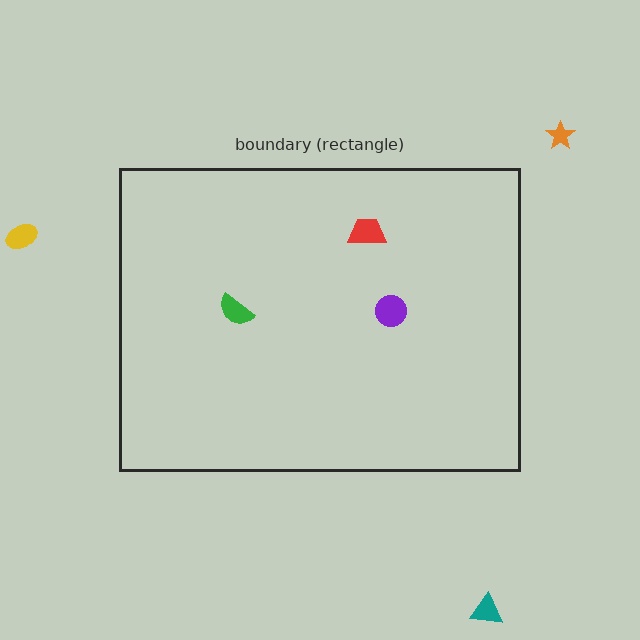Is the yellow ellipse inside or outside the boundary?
Outside.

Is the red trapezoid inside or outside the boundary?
Inside.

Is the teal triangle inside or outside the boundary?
Outside.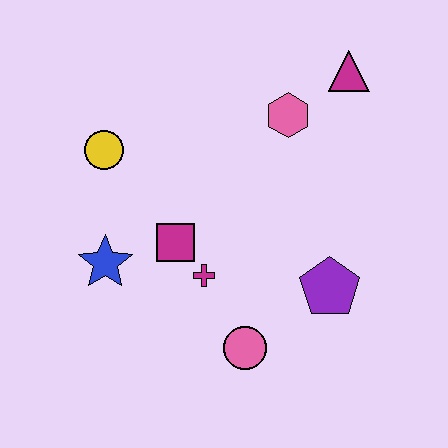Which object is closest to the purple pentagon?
The pink circle is closest to the purple pentagon.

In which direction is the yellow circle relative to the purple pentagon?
The yellow circle is to the left of the purple pentagon.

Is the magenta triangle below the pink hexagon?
No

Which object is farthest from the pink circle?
The magenta triangle is farthest from the pink circle.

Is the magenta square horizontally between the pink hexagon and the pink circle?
No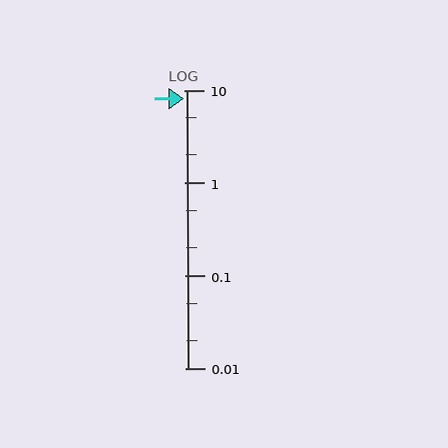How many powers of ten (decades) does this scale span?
The scale spans 3 decades, from 0.01 to 10.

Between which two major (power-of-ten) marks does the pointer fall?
The pointer is between 1 and 10.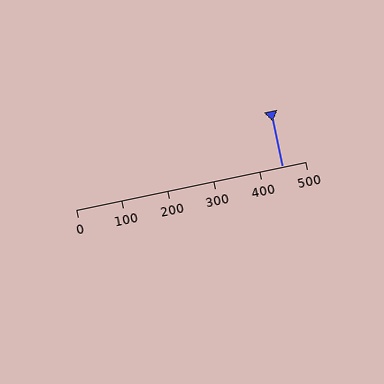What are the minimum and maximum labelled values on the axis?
The axis runs from 0 to 500.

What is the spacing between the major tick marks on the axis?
The major ticks are spaced 100 apart.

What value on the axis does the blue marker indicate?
The marker indicates approximately 450.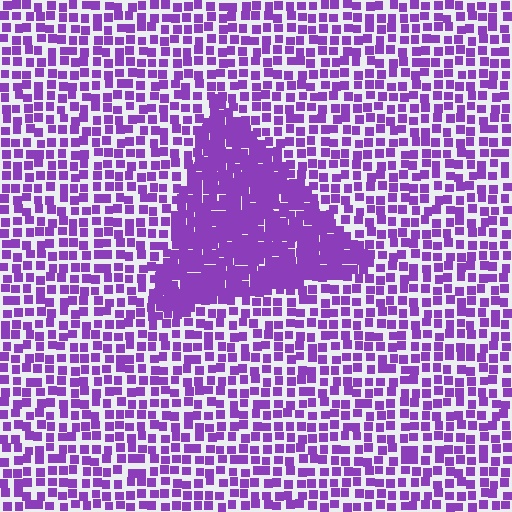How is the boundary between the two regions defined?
The boundary is defined by a change in element density (approximately 2.1x ratio). All elements are the same color, size, and shape.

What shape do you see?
I see a triangle.